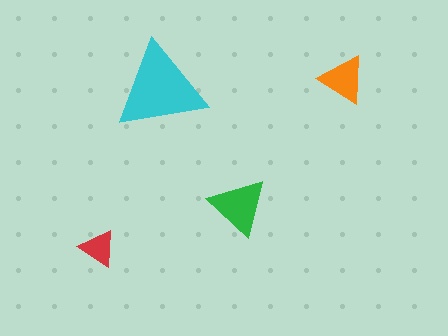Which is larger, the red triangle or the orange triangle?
The orange one.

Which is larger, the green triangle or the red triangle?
The green one.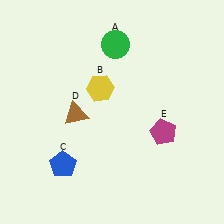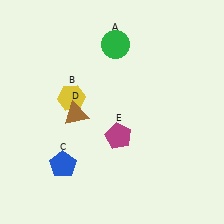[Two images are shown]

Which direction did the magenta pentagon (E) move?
The magenta pentagon (E) moved left.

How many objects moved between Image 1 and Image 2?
2 objects moved between the two images.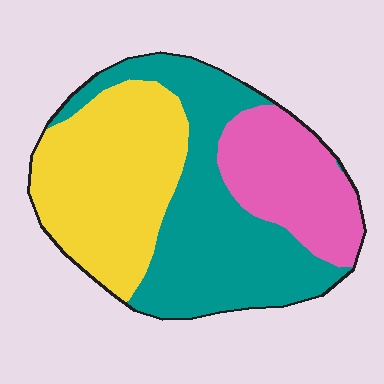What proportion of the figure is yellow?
Yellow covers roughly 35% of the figure.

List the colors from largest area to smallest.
From largest to smallest: teal, yellow, pink.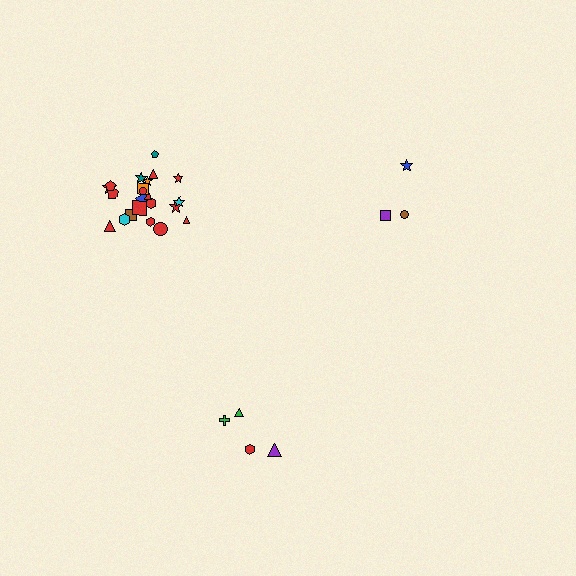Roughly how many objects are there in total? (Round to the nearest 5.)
Roughly 30 objects in total.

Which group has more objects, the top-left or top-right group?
The top-left group.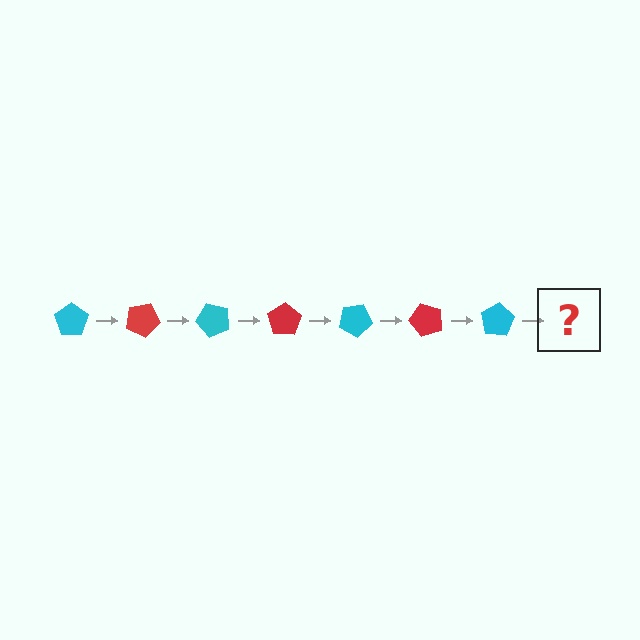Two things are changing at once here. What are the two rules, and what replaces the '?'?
The two rules are that it rotates 25 degrees each step and the color cycles through cyan and red. The '?' should be a red pentagon, rotated 175 degrees from the start.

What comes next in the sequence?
The next element should be a red pentagon, rotated 175 degrees from the start.